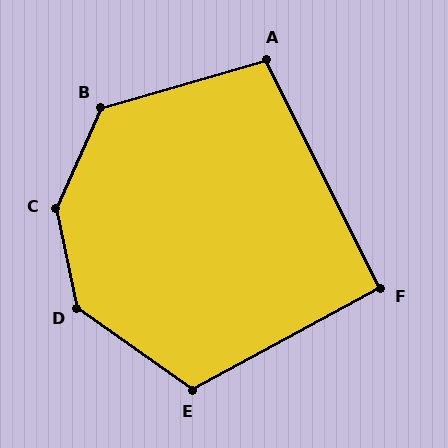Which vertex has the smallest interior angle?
F, at approximately 92 degrees.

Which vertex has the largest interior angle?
C, at approximately 143 degrees.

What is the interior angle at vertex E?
Approximately 116 degrees (obtuse).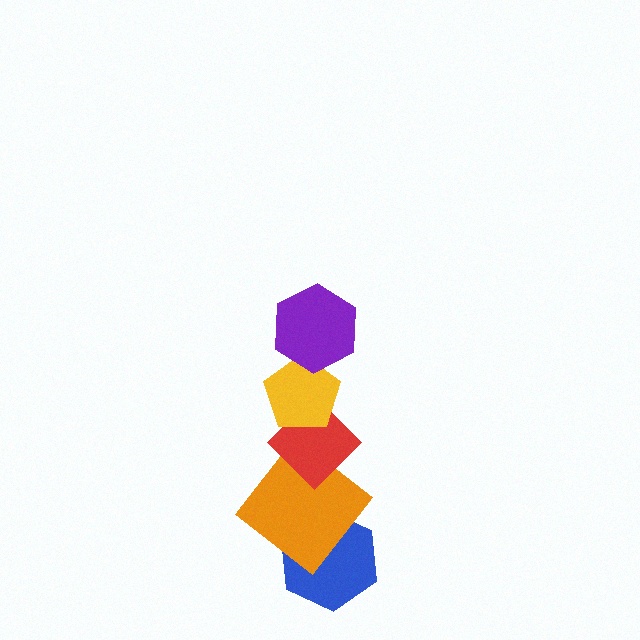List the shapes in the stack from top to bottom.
From top to bottom: the purple hexagon, the yellow pentagon, the red diamond, the orange diamond, the blue hexagon.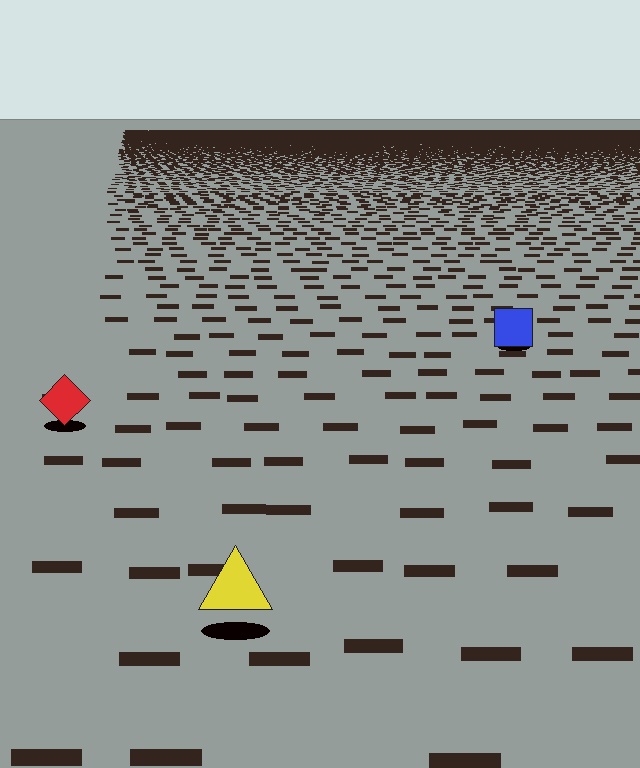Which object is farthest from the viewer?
The blue square is farthest from the viewer. It appears smaller and the ground texture around it is denser.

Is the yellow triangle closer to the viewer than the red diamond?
Yes. The yellow triangle is closer — you can tell from the texture gradient: the ground texture is coarser near it.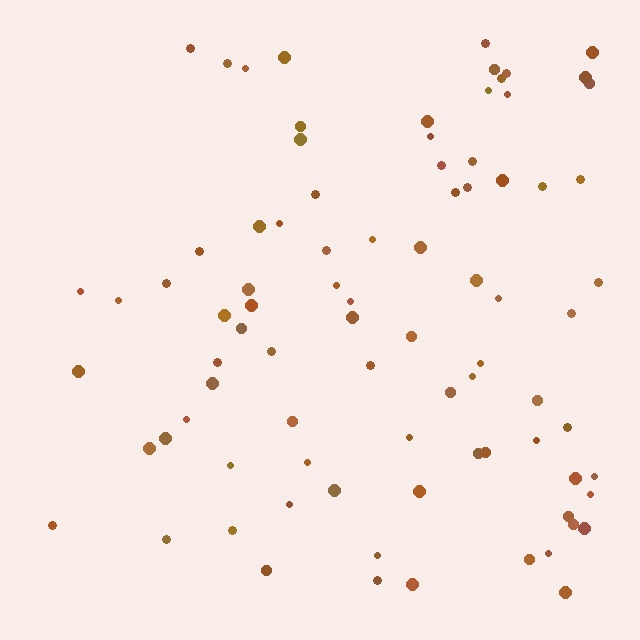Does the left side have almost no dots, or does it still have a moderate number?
Still a moderate number, just noticeably fewer than the right.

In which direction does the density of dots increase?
From left to right, with the right side densest.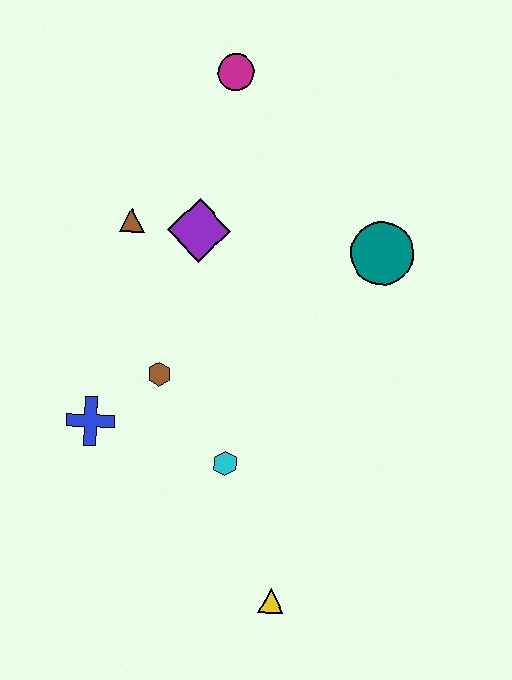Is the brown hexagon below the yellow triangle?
No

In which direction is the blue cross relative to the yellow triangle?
The blue cross is to the left of the yellow triangle.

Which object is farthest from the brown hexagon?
The magenta circle is farthest from the brown hexagon.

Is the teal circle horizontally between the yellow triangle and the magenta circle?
No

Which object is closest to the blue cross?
The brown hexagon is closest to the blue cross.